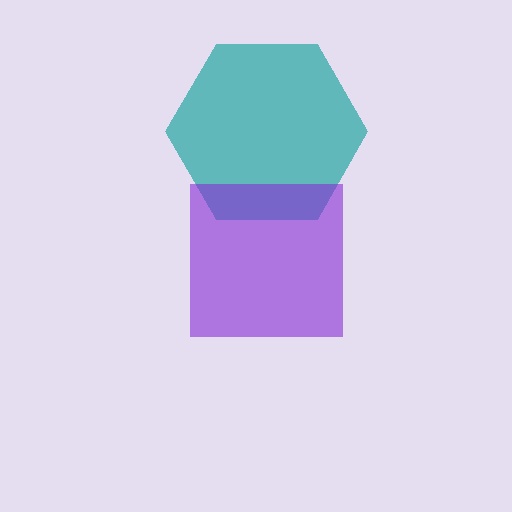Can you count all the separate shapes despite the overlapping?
Yes, there are 2 separate shapes.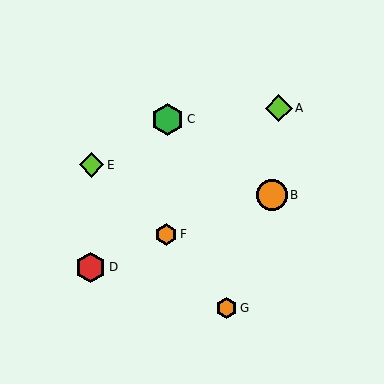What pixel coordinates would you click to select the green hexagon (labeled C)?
Click at (168, 119) to select the green hexagon C.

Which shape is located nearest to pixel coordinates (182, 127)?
The green hexagon (labeled C) at (168, 119) is nearest to that location.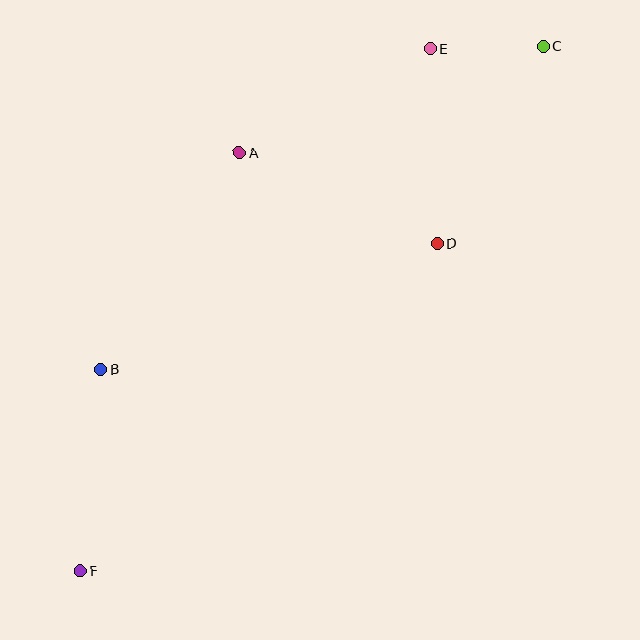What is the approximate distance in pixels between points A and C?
The distance between A and C is approximately 322 pixels.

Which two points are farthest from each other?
Points C and F are farthest from each other.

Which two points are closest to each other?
Points C and E are closest to each other.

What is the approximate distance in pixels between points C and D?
The distance between C and D is approximately 224 pixels.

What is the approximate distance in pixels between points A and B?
The distance between A and B is approximately 257 pixels.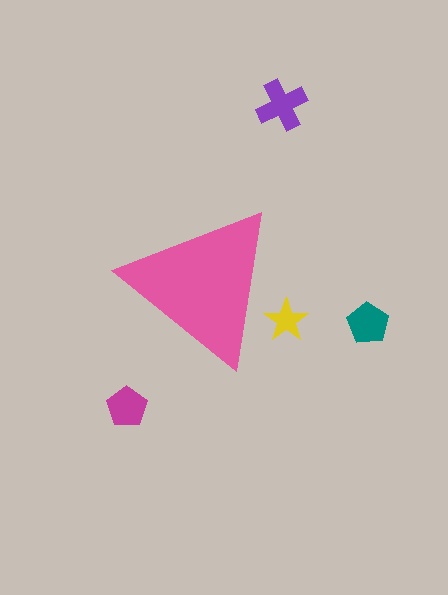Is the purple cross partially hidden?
No, the purple cross is fully visible.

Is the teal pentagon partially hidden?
No, the teal pentagon is fully visible.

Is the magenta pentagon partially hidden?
No, the magenta pentagon is fully visible.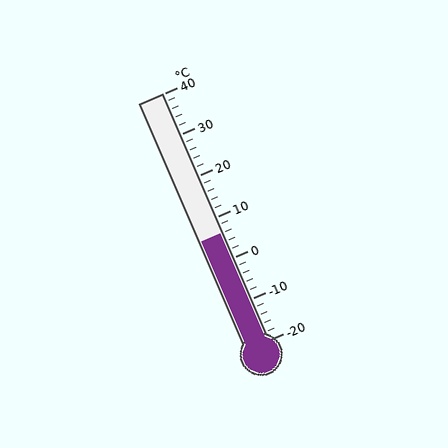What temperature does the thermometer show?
The thermometer shows approximately 6°C.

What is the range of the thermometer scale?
The thermometer scale ranges from -20°C to 40°C.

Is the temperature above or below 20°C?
The temperature is below 20°C.